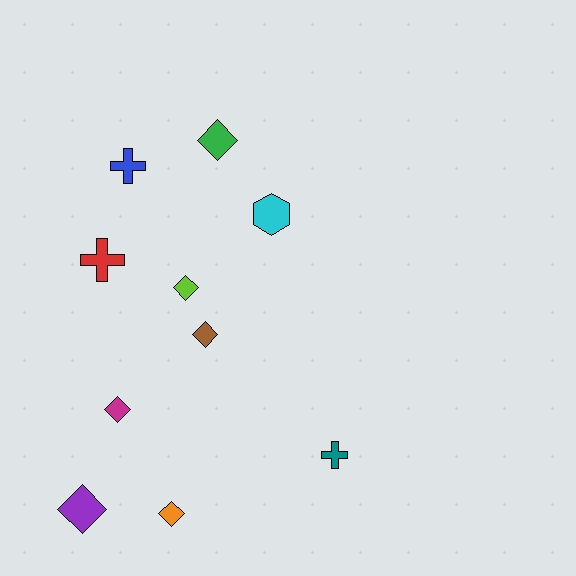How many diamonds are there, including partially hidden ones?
There are 6 diamonds.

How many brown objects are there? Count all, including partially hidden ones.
There is 1 brown object.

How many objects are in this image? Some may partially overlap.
There are 10 objects.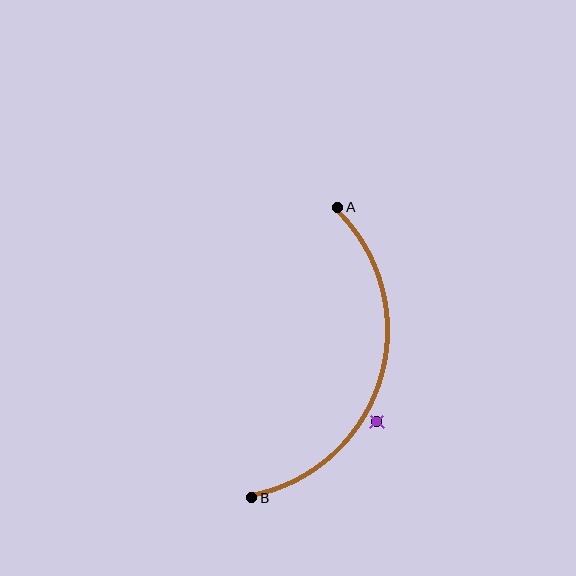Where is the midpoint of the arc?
The arc midpoint is the point on the curve farthest from the straight line joining A and B. It sits to the right of that line.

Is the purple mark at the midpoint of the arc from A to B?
No — the purple mark does not lie on the arc at all. It sits slightly outside the curve.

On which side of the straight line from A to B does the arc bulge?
The arc bulges to the right of the straight line connecting A and B.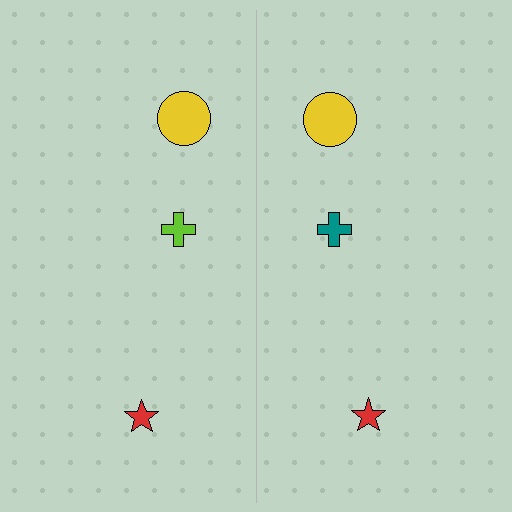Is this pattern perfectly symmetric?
No, the pattern is not perfectly symmetric. The teal cross on the right side breaks the symmetry — its mirror counterpart is lime.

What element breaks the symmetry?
The teal cross on the right side breaks the symmetry — its mirror counterpart is lime.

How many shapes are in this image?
There are 6 shapes in this image.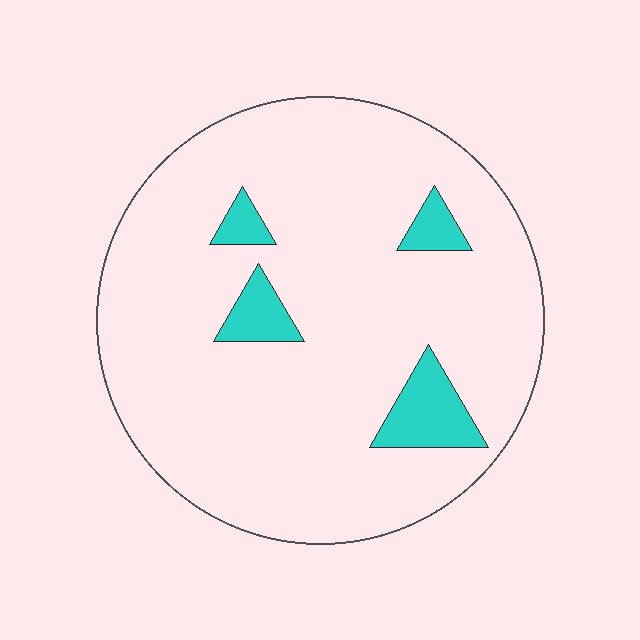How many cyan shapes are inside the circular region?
4.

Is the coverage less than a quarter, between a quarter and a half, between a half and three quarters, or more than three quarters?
Less than a quarter.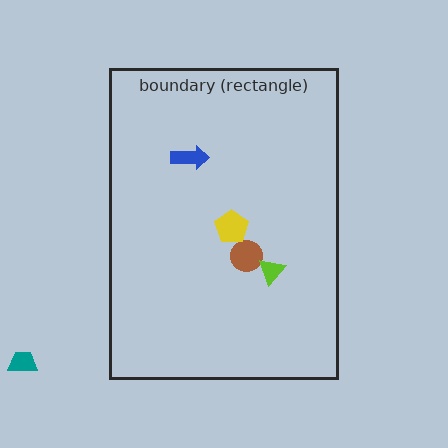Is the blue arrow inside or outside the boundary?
Inside.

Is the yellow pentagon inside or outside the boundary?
Inside.